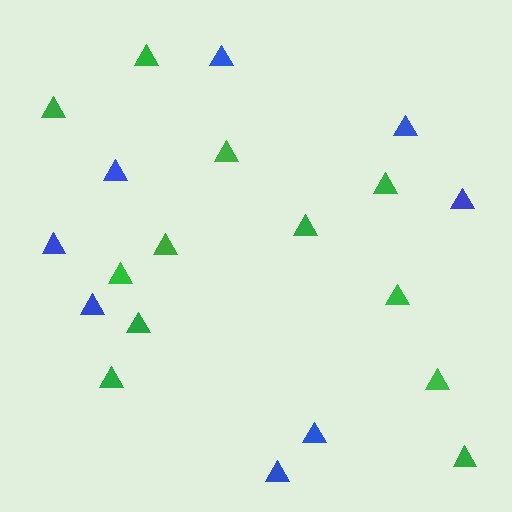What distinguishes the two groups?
There are 2 groups: one group of blue triangles (8) and one group of green triangles (12).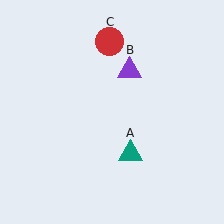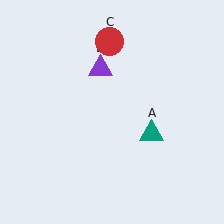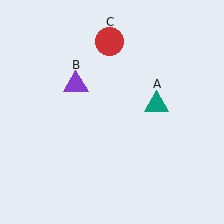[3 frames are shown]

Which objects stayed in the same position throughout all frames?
Red circle (object C) remained stationary.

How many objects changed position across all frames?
2 objects changed position: teal triangle (object A), purple triangle (object B).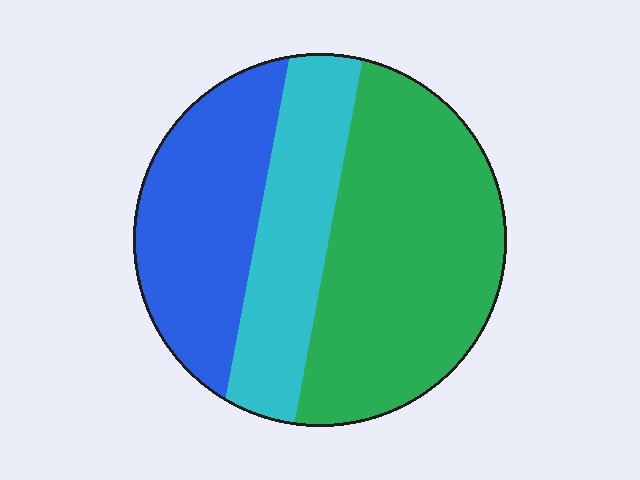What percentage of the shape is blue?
Blue covers around 30% of the shape.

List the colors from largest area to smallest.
From largest to smallest: green, blue, cyan.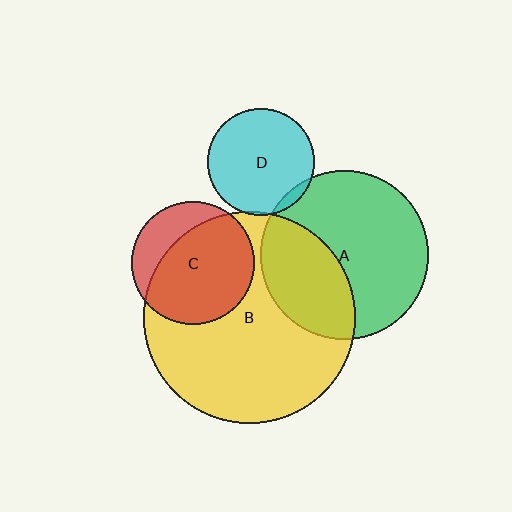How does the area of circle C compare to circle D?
Approximately 1.3 times.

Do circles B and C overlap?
Yes.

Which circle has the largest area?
Circle B (yellow).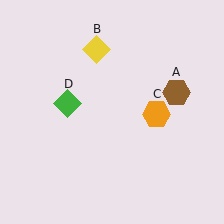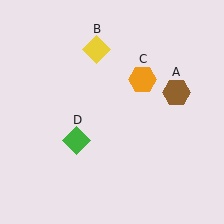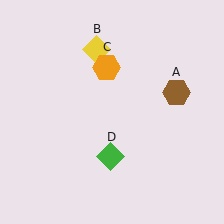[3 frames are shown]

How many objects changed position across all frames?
2 objects changed position: orange hexagon (object C), green diamond (object D).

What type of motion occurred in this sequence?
The orange hexagon (object C), green diamond (object D) rotated counterclockwise around the center of the scene.